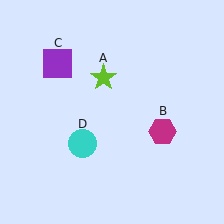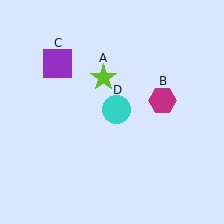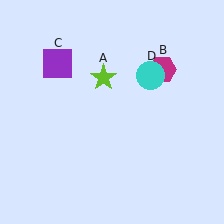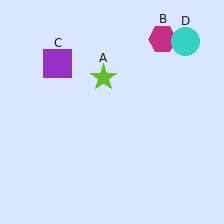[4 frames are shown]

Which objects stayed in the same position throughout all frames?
Lime star (object A) and purple square (object C) remained stationary.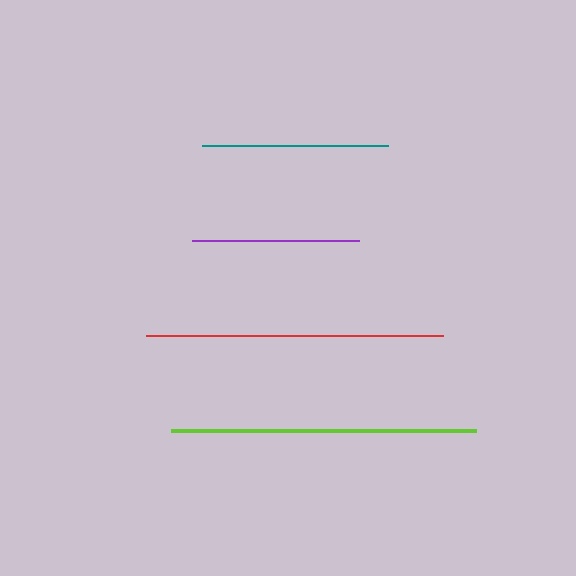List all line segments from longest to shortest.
From longest to shortest: lime, red, teal, purple.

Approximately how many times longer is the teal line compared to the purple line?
The teal line is approximately 1.1 times the length of the purple line.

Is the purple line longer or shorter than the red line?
The red line is longer than the purple line.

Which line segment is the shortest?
The purple line is the shortest at approximately 168 pixels.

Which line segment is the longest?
The lime line is the longest at approximately 305 pixels.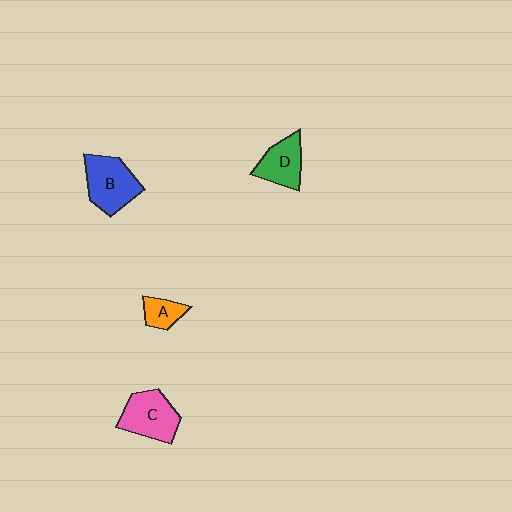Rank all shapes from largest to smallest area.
From largest to smallest: B (blue), C (pink), D (green), A (orange).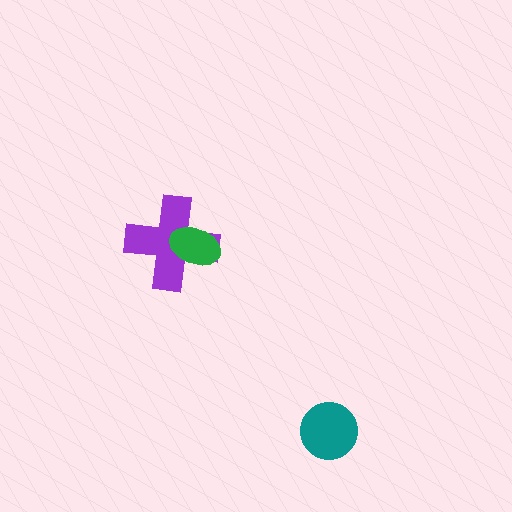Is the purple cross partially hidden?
Yes, it is partially covered by another shape.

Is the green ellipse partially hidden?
No, no other shape covers it.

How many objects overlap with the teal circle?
0 objects overlap with the teal circle.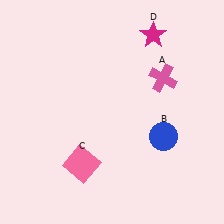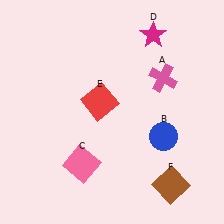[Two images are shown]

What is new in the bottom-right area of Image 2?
A brown square (F) was added in the bottom-right area of Image 2.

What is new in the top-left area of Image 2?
A red square (E) was added in the top-left area of Image 2.